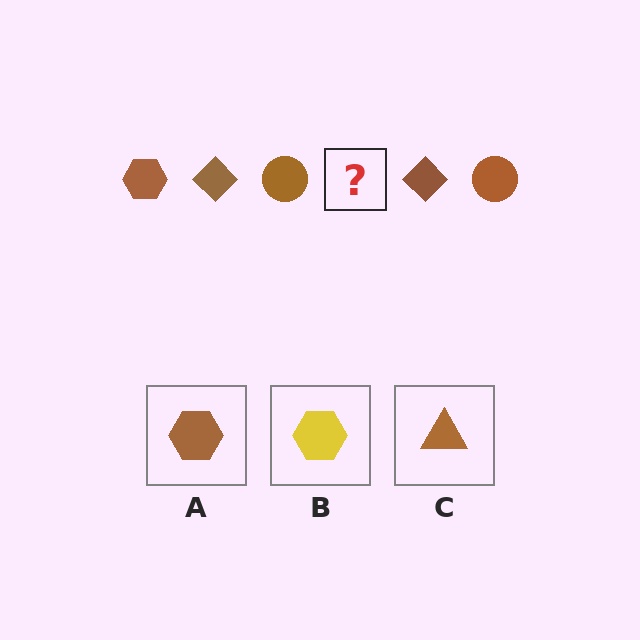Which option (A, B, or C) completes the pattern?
A.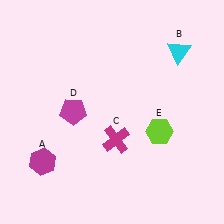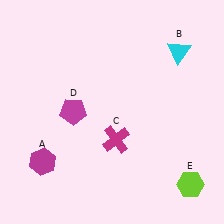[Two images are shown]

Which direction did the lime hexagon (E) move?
The lime hexagon (E) moved down.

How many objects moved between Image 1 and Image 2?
1 object moved between the two images.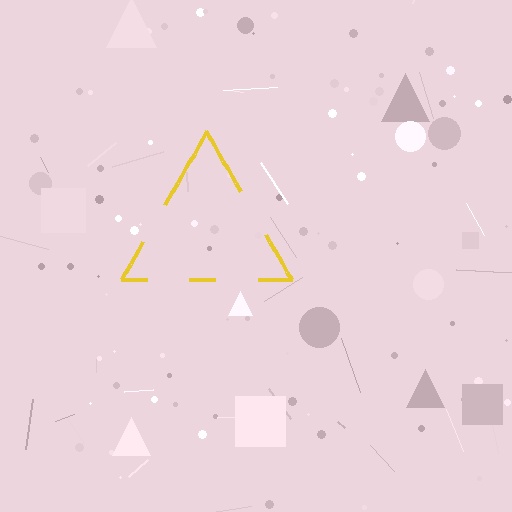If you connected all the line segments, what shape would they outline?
They would outline a triangle.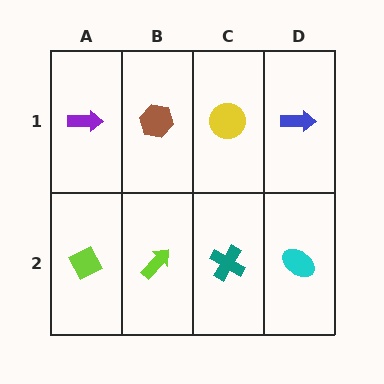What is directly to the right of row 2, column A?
A lime arrow.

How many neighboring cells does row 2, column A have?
2.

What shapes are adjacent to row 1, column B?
A lime arrow (row 2, column B), a purple arrow (row 1, column A), a yellow circle (row 1, column C).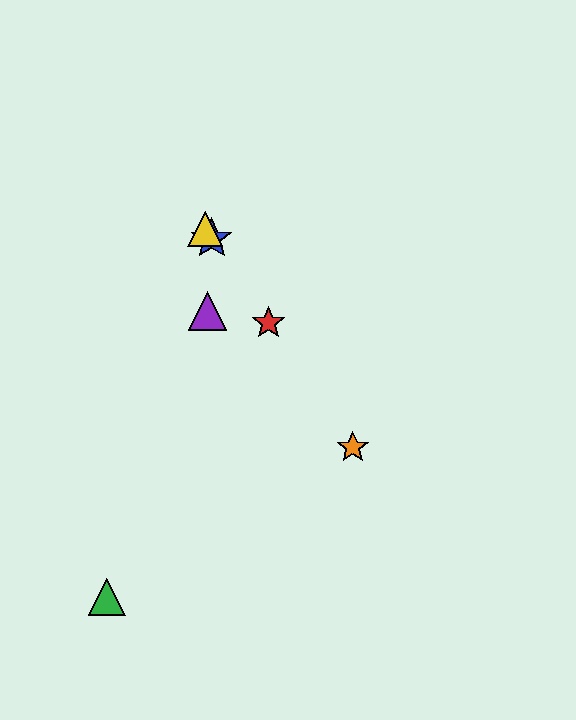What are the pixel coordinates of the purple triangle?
The purple triangle is at (207, 311).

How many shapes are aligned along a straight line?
4 shapes (the red star, the blue star, the yellow triangle, the orange star) are aligned along a straight line.